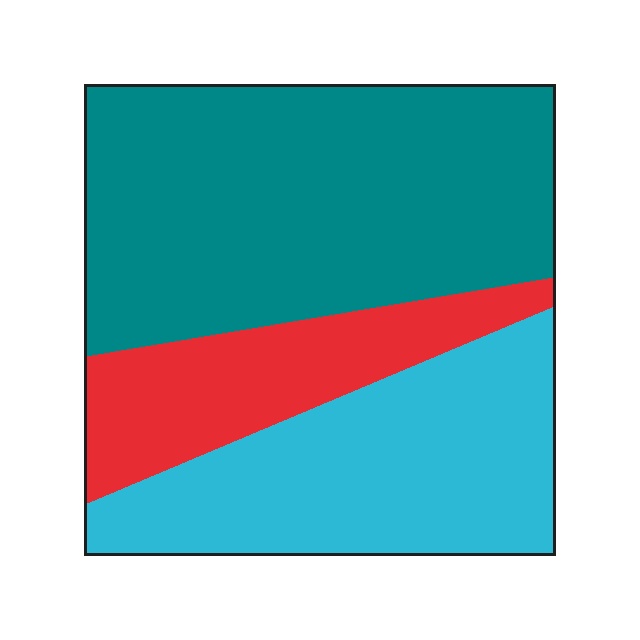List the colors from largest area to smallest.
From largest to smallest: teal, cyan, red.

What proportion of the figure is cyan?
Cyan covers roughly 30% of the figure.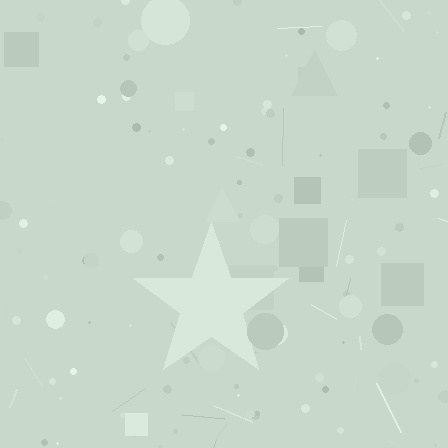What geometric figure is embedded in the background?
A star is embedded in the background.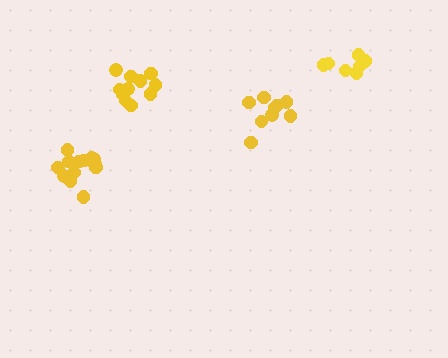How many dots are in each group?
Group 1: 9 dots, Group 2: 7 dots, Group 3: 11 dots, Group 4: 13 dots (40 total).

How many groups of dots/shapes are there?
There are 4 groups.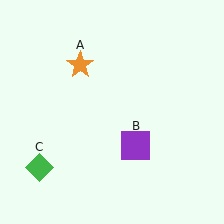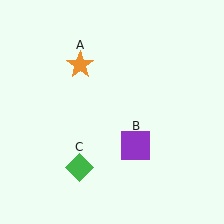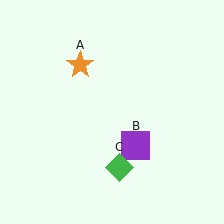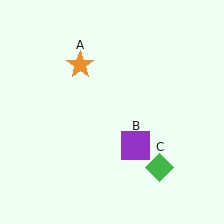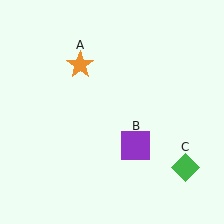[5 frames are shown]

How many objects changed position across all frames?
1 object changed position: green diamond (object C).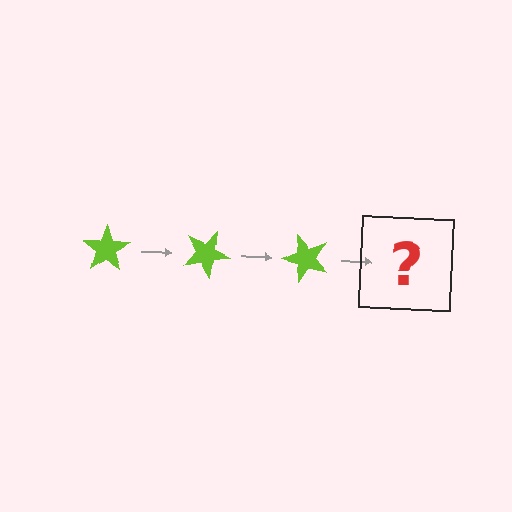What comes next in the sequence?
The next element should be a lime star rotated 75 degrees.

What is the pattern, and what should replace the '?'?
The pattern is that the star rotates 25 degrees each step. The '?' should be a lime star rotated 75 degrees.